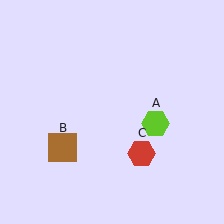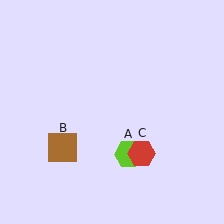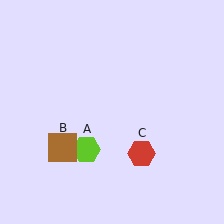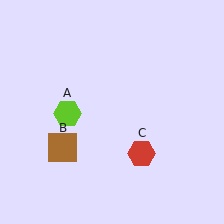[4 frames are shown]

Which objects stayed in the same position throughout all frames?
Brown square (object B) and red hexagon (object C) remained stationary.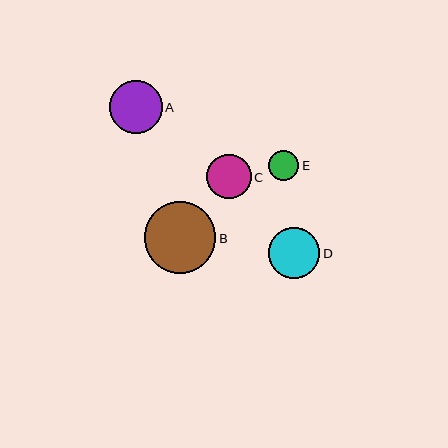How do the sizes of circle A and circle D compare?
Circle A and circle D are approximately the same size.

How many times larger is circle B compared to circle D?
Circle B is approximately 1.4 times the size of circle D.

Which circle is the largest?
Circle B is the largest with a size of approximately 72 pixels.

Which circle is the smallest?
Circle E is the smallest with a size of approximately 31 pixels.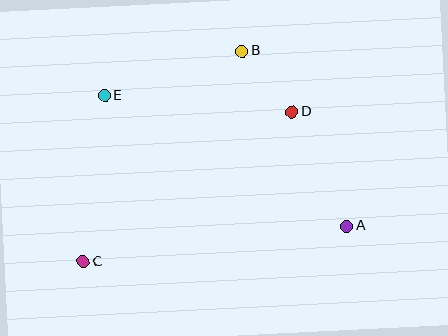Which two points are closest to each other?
Points B and D are closest to each other.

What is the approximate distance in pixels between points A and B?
The distance between A and B is approximately 204 pixels.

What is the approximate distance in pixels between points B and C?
The distance between B and C is approximately 264 pixels.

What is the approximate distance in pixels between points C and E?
The distance between C and E is approximately 167 pixels.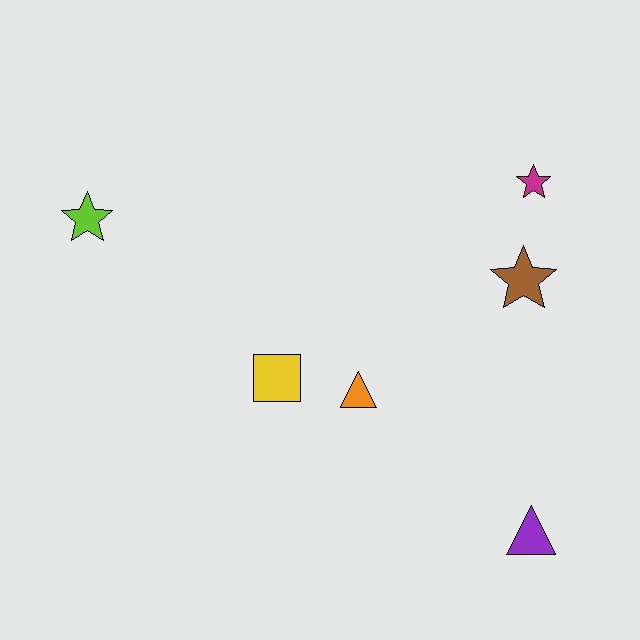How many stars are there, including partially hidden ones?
There are 3 stars.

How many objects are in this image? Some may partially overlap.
There are 6 objects.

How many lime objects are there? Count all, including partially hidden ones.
There is 1 lime object.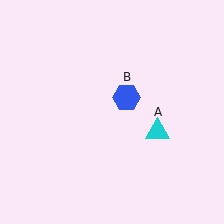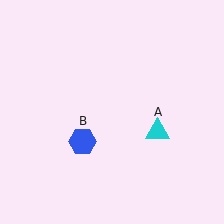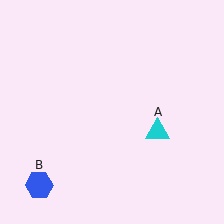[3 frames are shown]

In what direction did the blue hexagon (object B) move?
The blue hexagon (object B) moved down and to the left.